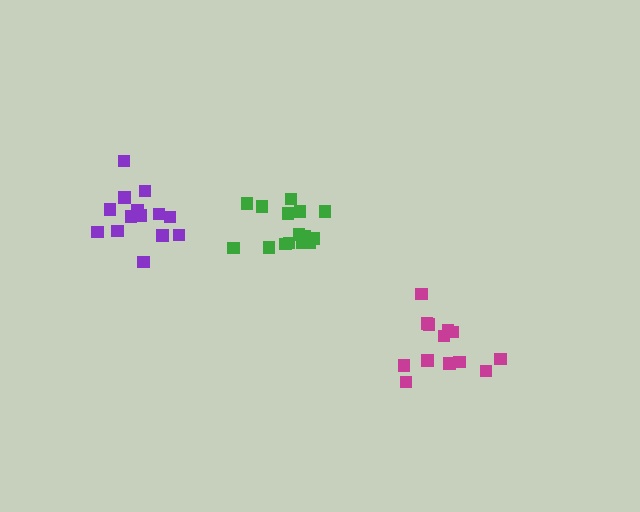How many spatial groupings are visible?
There are 3 spatial groupings.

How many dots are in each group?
Group 1: 14 dots, Group 2: 13 dots, Group 3: 15 dots (42 total).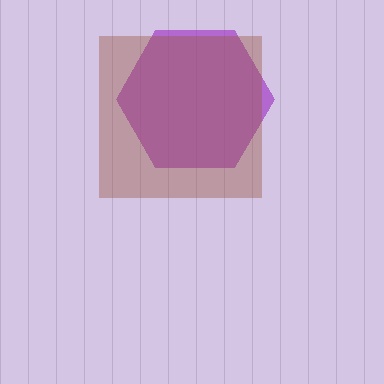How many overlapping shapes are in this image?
There are 2 overlapping shapes in the image.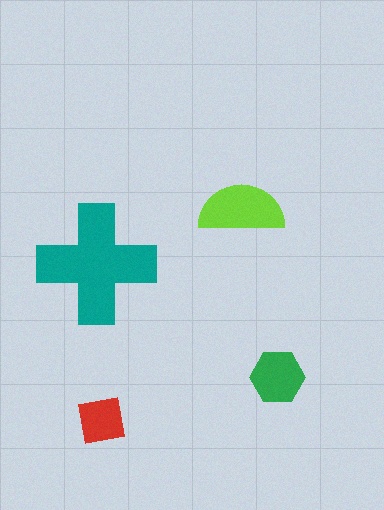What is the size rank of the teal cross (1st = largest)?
1st.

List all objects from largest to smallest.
The teal cross, the lime semicircle, the green hexagon, the red square.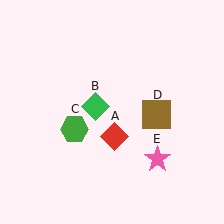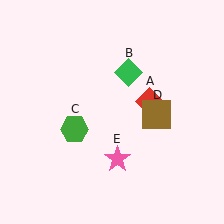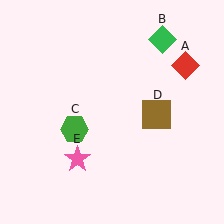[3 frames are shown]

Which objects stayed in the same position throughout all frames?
Green hexagon (object C) and brown square (object D) remained stationary.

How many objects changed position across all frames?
3 objects changed position: red diamond (object A), green diamond (object B), pink star (object E).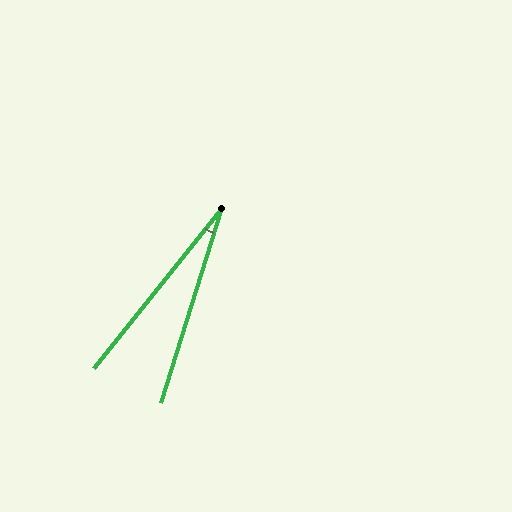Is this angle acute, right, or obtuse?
It is acute.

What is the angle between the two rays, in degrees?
Approximately 21 degrees.